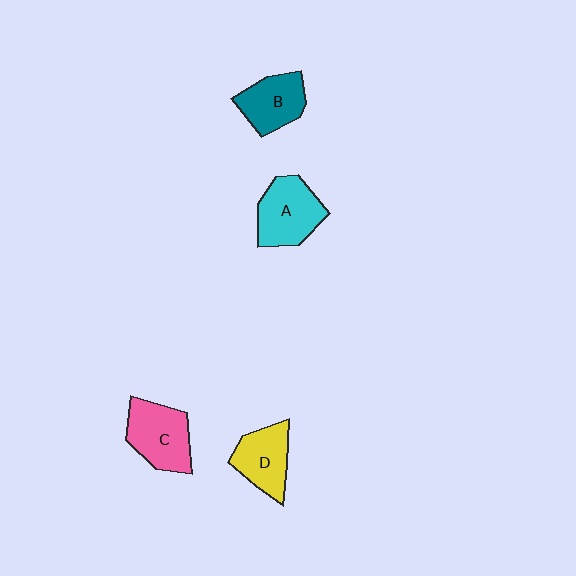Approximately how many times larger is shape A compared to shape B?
Approximately 1.2 times.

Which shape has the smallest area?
Shape B (teal).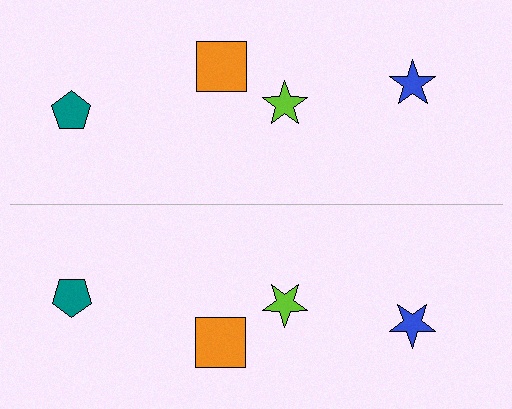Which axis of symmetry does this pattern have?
The pattern has a horizontal axis of symmetry running through the center of the image.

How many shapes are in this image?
There are 8 shapes in this image.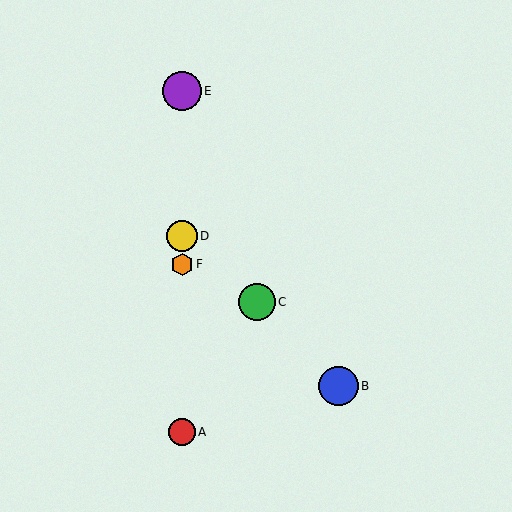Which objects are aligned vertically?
Objects A, D, E, F are aligned vertically.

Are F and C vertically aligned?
No, F is at x≈182 and C is at x≈257.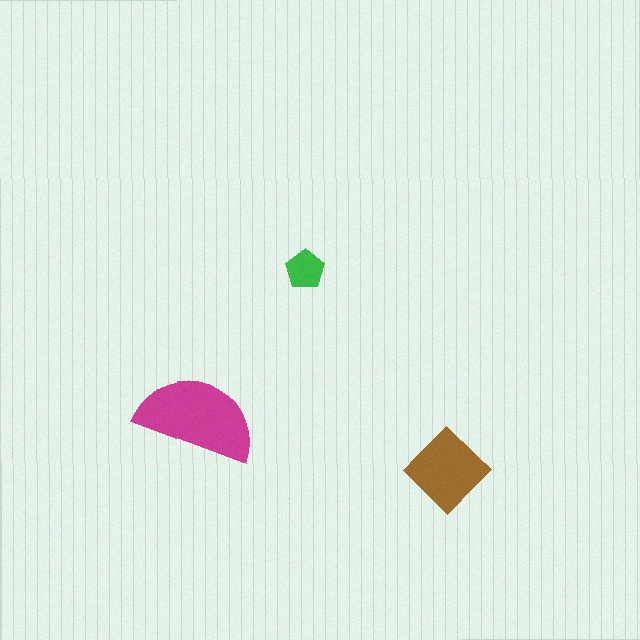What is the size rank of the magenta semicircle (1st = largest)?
1st.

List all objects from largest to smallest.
The magenta semicircle, the brown diamond, the green pentagon.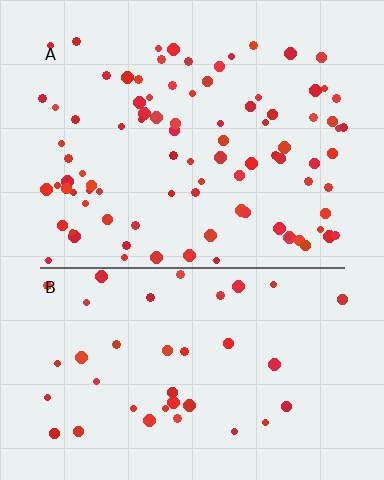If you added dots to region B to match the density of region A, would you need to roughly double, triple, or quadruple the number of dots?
Approximately double.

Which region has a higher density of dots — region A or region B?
A (the top).